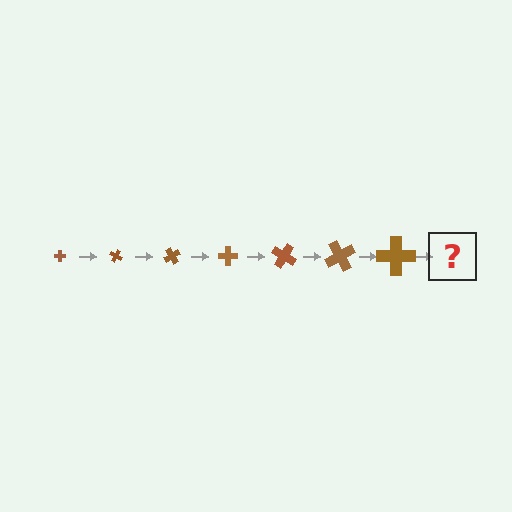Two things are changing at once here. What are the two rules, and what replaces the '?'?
The two rules are that the cross grows larger each step and it rotates 30 degrees each step. The '?' should be a cross, larger than the previous one and rotated 210 degrees from the start.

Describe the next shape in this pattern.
It should be a cross, larger than the previous one and rotated 210 degrees from the start.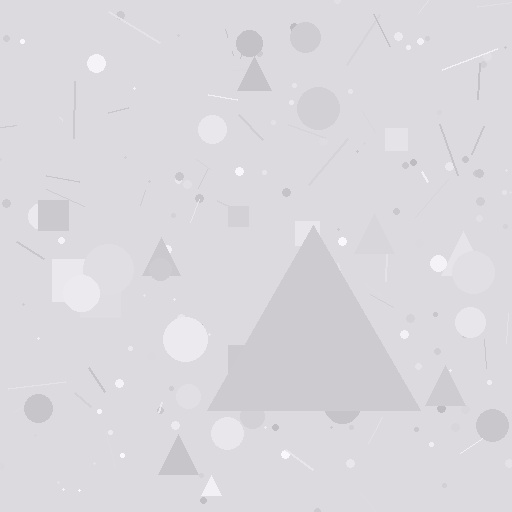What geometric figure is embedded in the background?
A triangle is embedded in the background.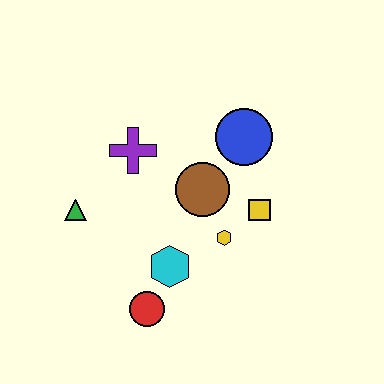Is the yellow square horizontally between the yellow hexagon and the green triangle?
No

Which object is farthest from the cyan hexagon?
The blue circle is farthest from the cyan hexagon.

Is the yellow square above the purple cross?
No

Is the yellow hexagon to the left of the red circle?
No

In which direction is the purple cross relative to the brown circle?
The purple cross is to the left of the brown circle.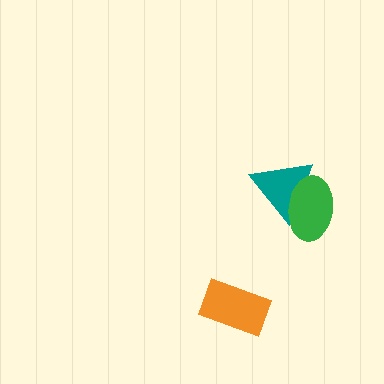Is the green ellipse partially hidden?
No, no other shape covers it.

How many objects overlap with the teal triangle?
1 object overlaps with the teal triangle.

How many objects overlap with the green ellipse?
1 object overlaps with the green ellipse.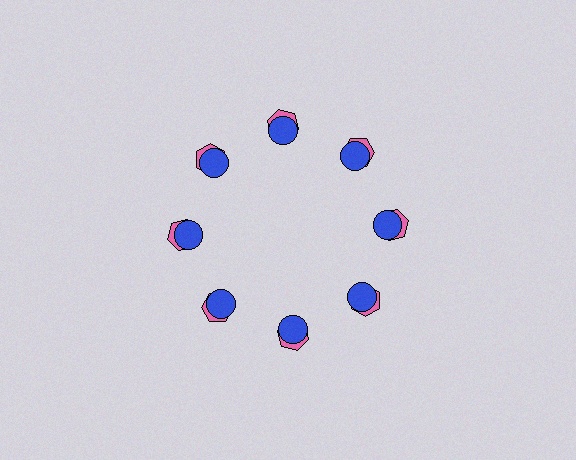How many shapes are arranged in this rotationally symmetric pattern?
There are 16 shapes, arranged in 8 groups of 2.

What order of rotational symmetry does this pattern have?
This pattern has 8-fold rotational symmetry.